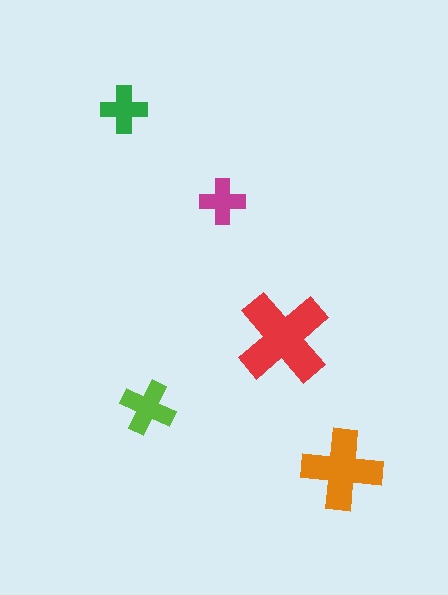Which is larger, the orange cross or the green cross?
The orange one.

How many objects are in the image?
There are 5 objects in the image.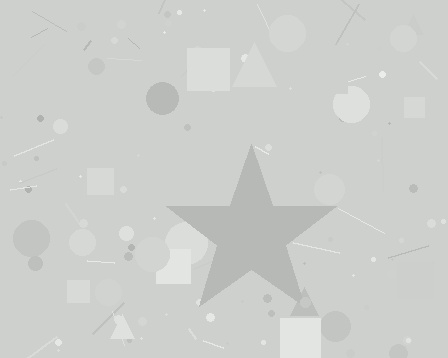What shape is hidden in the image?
A star is hidden in the image.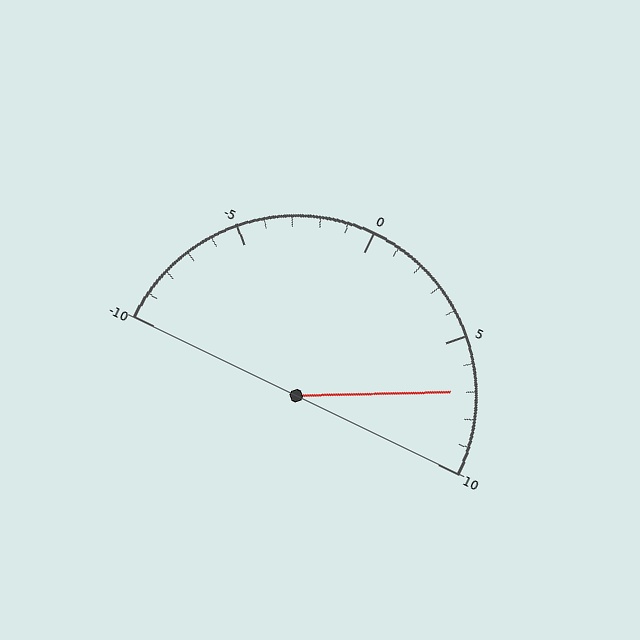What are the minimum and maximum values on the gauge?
The gauge ranges from -10 to 10.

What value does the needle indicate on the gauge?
The needle indicates approximately 7.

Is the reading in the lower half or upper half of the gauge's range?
The reading is in the upper half of the range (-10 to 10).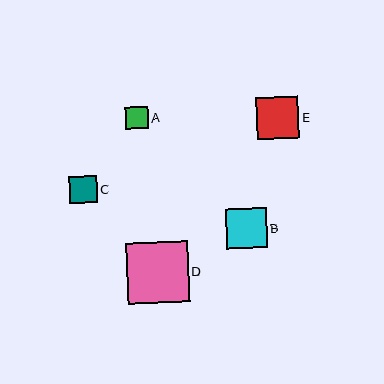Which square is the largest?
Square D is the largest with a size of approximately 61 pixels.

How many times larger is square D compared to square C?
Square D is approximately 2.2 times the size of square C.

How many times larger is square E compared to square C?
Square E is approximately 1.5 times the size of square C.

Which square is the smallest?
Square A is the smallest with a size of approximately 22 pixels.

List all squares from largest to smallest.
From largest to smallest: D, E, B, C, A.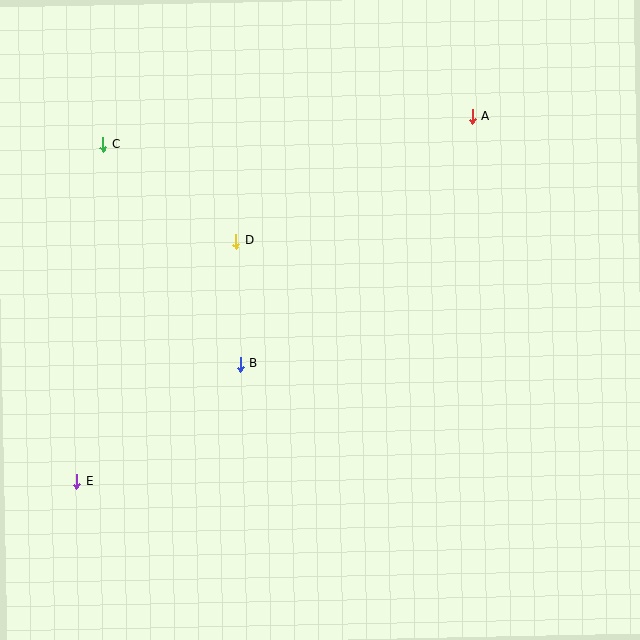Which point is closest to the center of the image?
Point B at (240, 364) is closest to the center.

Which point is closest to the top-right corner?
Point A is closest to the top-right corner.